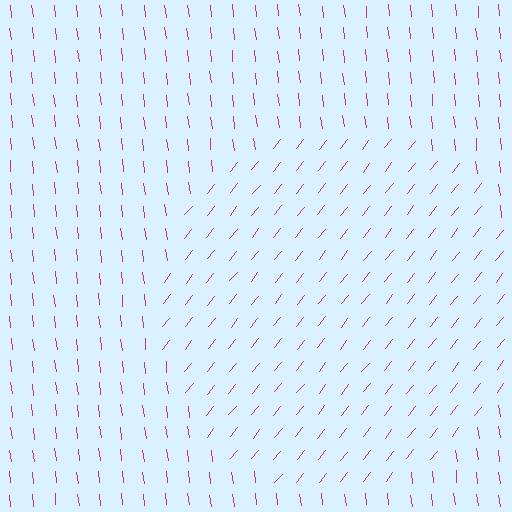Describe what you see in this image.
The image is filled with small magenta line segments. A circle region in the image has lines oriented differently from the surrounding lines, creating a visible texture boundary.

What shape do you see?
I see a circle.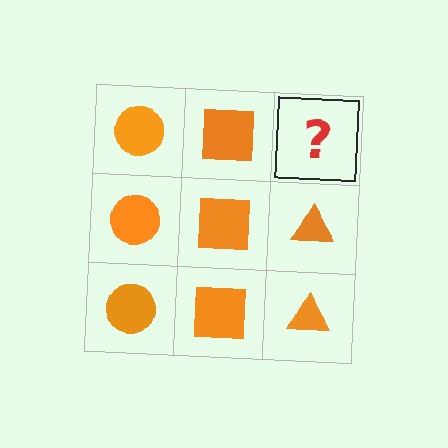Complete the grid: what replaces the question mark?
The question mark should be replaced with an orange triangle.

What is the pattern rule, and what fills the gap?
The rule is that each column has a consistent shape. The gap should be filled with an orange triangle.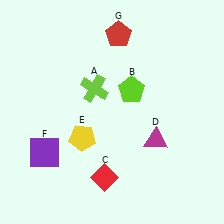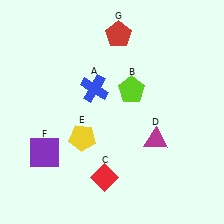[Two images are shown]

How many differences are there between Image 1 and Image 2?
There is 1 difference between the two images.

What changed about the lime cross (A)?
In Image 1, A is lime. In Image 2, it changed to blue.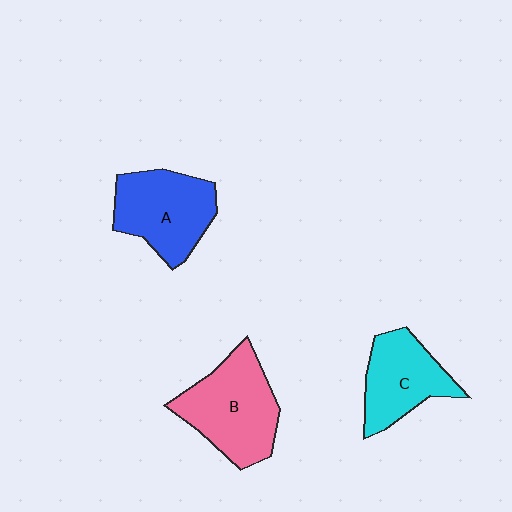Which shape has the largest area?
Shape B (pink).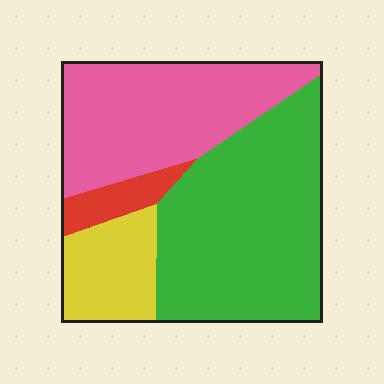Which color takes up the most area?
Green, at roughly 45%.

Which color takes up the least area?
Red, at roughly 5%.